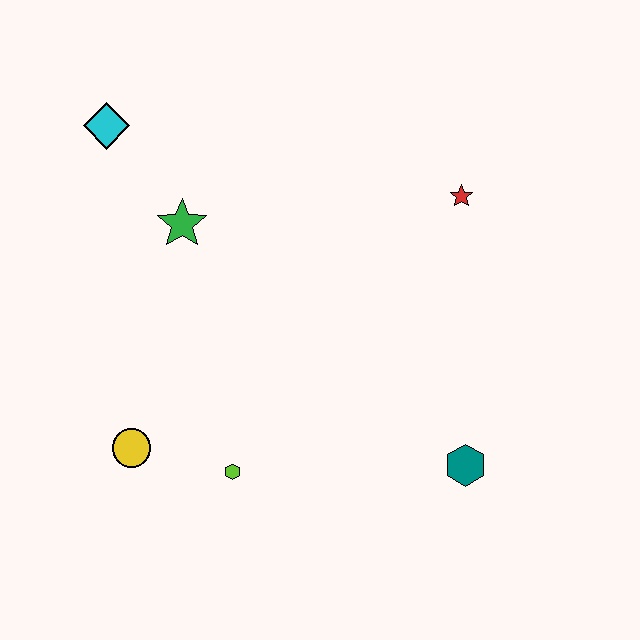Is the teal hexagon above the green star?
No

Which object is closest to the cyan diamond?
The green star is closest to the cyan diamond.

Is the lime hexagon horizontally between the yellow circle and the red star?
Yes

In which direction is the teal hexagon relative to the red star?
The teal hexagon is below the red star.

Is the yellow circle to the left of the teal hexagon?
Yes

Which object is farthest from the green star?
The teal hexagon is farthest from the green star.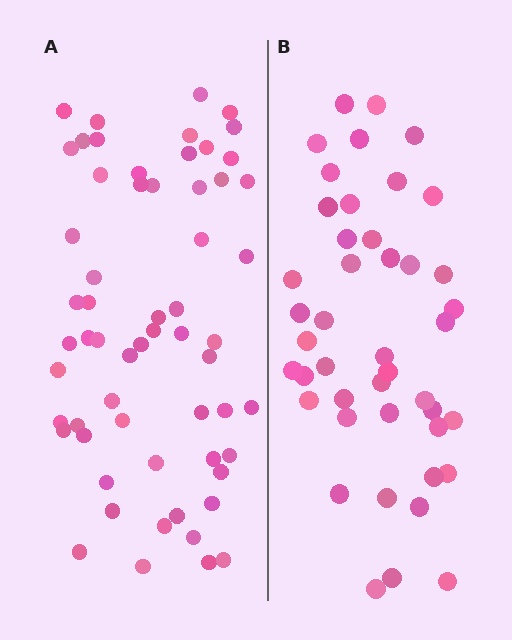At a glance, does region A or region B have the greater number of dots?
Region A (the left region) has more dots.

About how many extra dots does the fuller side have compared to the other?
Region A has approximately 15 more dots than region B.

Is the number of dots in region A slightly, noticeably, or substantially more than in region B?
Region A has noticeably more, but not dramatically so. The ratio is roughly 1.4 to 1.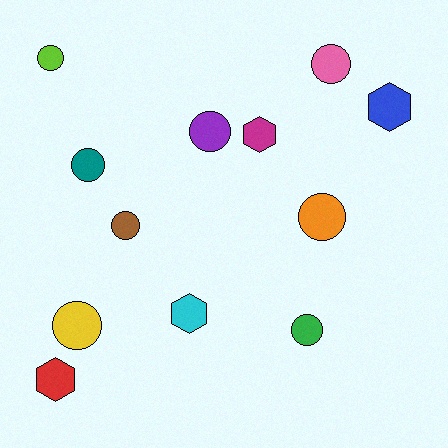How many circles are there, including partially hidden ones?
There are 8 circles.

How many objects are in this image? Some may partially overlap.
There are 12 objects.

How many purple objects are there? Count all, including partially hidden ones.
There is 1 purple object.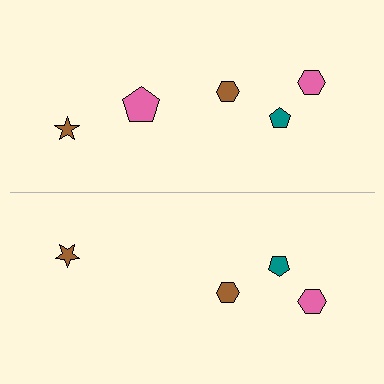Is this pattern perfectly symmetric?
No, the pattern is not perfectly symmetric. A pink pentagon is missing from the bottom side.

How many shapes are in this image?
There are 9 shapes in this image.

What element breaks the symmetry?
A pink pentagon is missing from the bottom side.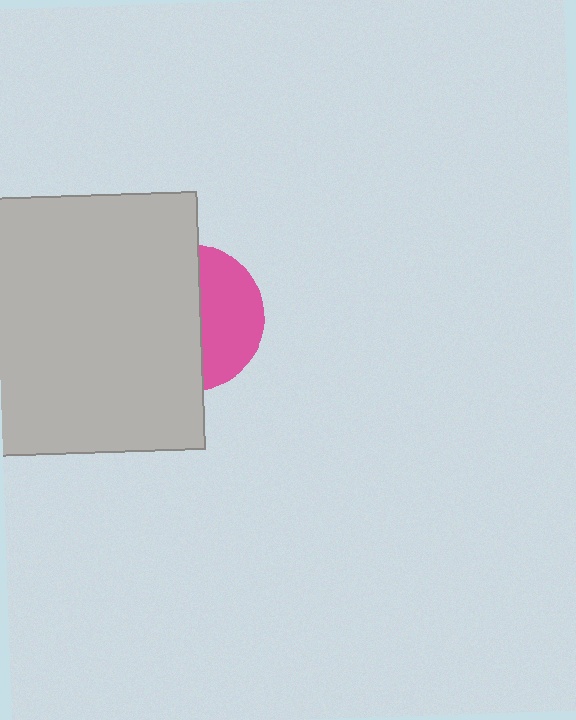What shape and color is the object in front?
The object in front is a light gray square.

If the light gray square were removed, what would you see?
You would see the complete pink circle.